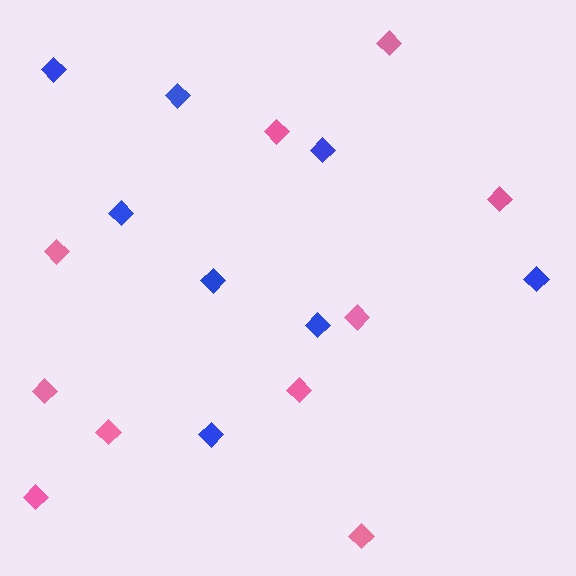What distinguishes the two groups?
There are 2 groups: one group of pink diamonds (10) and one group of blue diamonds (8).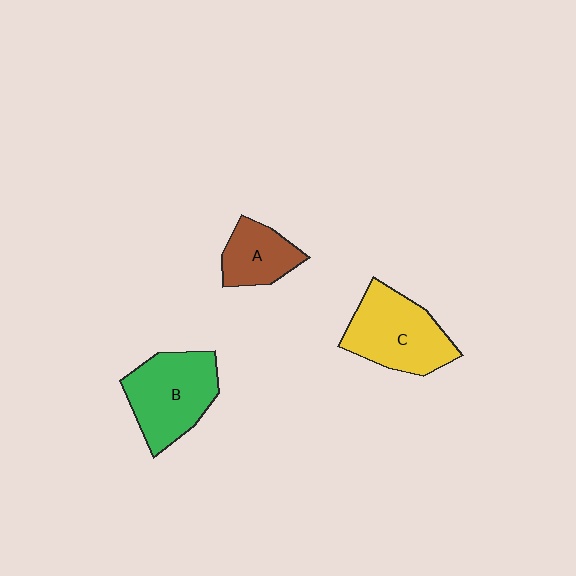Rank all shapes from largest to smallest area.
From largest to smallest: C (yellow), B (green), A (brown).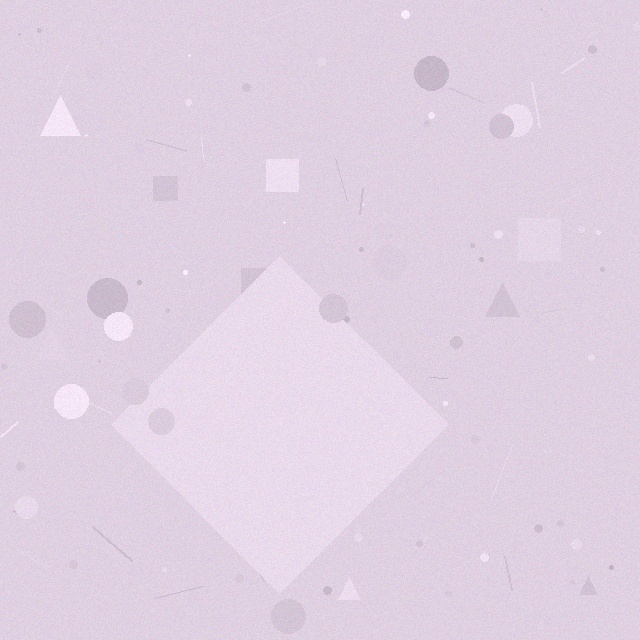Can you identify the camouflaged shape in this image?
The camouflaged shape is a diamond.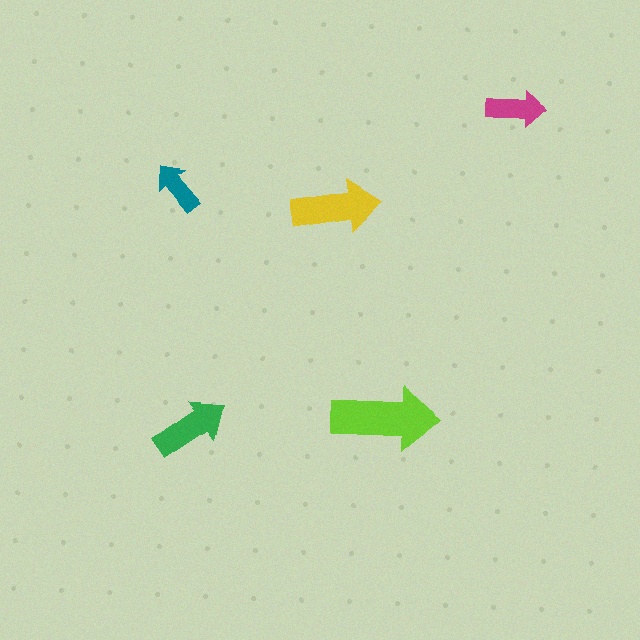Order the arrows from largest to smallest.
the lime one, the yellow one, the green one, the magenta one, the teal one.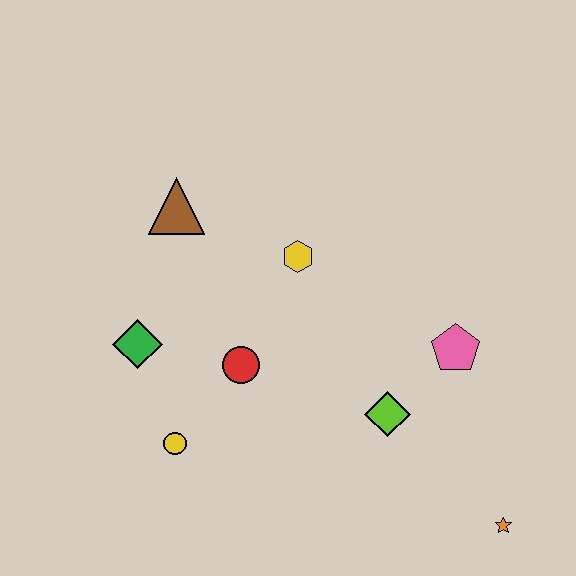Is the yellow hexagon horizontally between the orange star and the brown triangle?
Yes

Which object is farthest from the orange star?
The brown triangle is farthest from the orange star.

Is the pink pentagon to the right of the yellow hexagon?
Yes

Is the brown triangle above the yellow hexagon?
Yes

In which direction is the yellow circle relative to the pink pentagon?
The yellow circle is to the left of the pink pentagon.